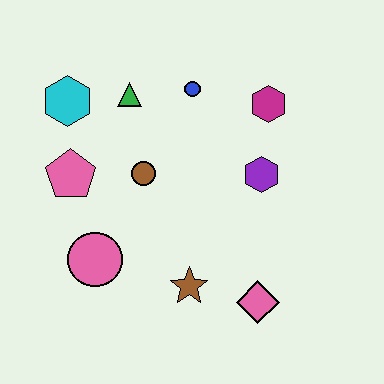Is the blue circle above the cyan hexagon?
Yes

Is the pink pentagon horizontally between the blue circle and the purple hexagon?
No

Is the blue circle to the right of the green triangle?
Yes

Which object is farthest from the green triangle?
The pink diamond is farthest from the green triangle.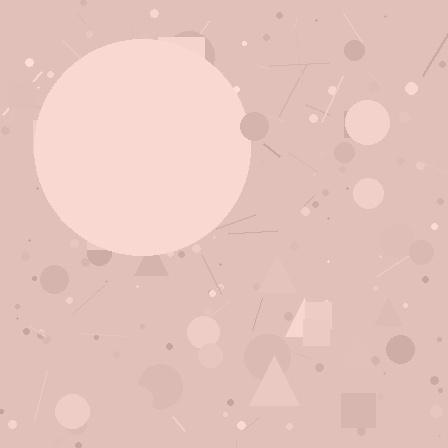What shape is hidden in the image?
A circle is hidden in the image.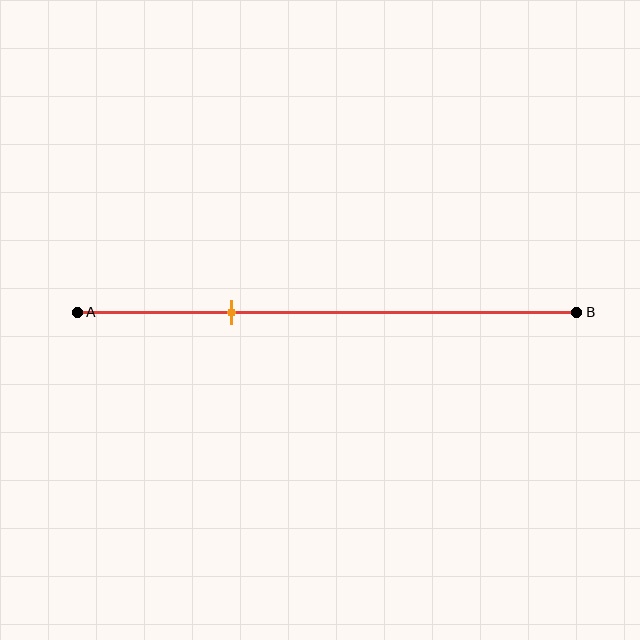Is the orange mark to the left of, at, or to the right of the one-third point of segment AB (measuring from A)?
The orange mark is approximately at the one-third point of segment AB.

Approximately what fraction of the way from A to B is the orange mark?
The orange mark is approximately 30% of the way from A to B.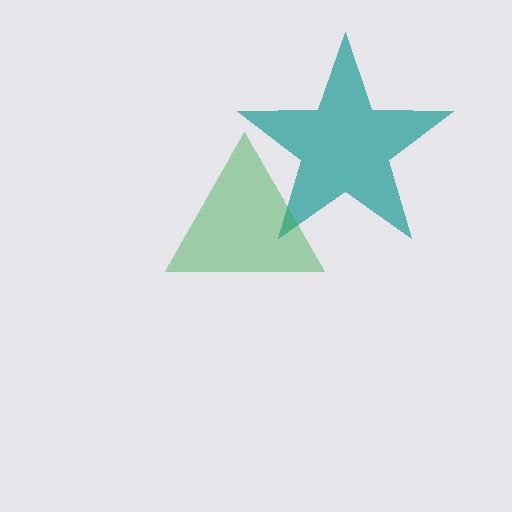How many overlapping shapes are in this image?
There are 2 overlapping shapes in the image.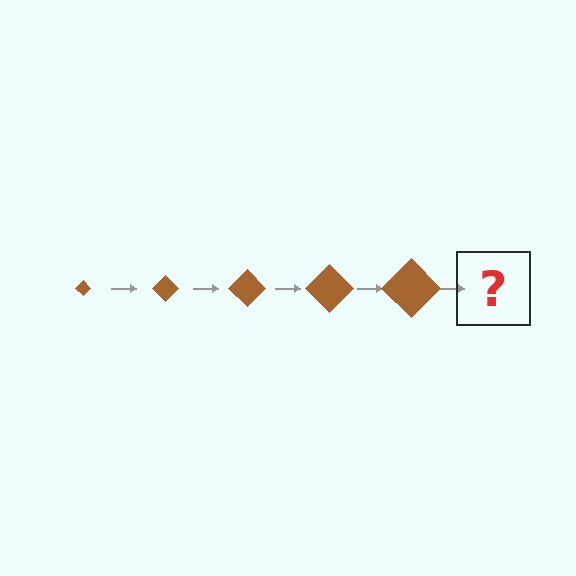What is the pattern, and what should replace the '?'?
The pattern is that the diamond gets progressively larger each step. The '?' should be a brown diamond, larger than the previous one.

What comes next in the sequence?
The next element should be a brown diamond, larger than the previous one.